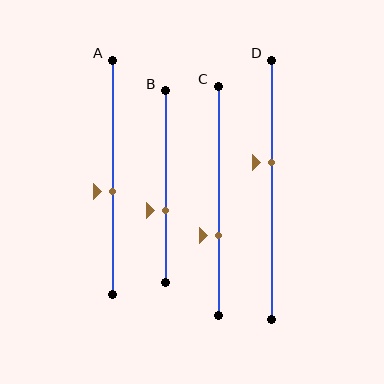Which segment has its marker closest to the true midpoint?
Segment A has its marker closest to the true midpoint.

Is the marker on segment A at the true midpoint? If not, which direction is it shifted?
No, the marker on segment A is shifted downward by about 6% of the segment length.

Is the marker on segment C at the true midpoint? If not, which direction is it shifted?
No, the marker on segment C is shifted downward by about 15% of the segment length.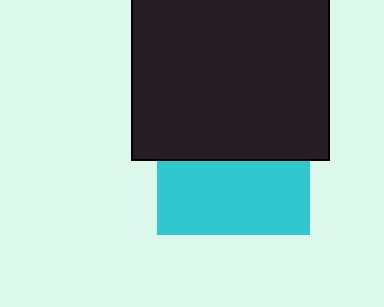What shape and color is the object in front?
The object in front is a black square.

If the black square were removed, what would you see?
You would see the complete cyan square.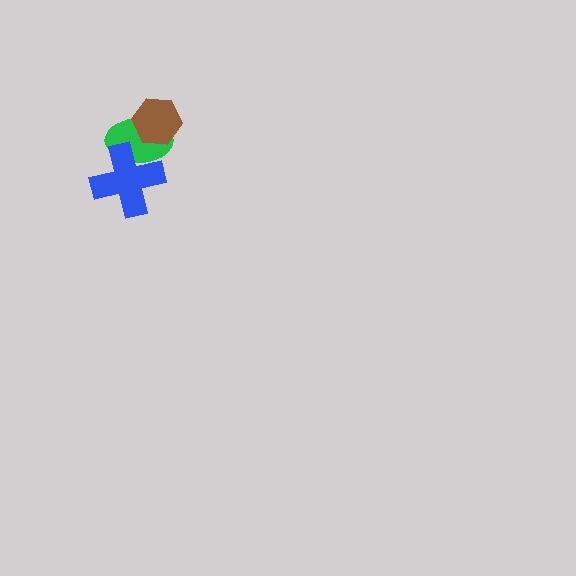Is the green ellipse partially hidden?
Yes, it is partially covered by another shape.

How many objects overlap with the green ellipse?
2 objects overlap with the green ellipse.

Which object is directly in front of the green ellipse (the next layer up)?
The brown hexagon is directly in front of the green ellipse.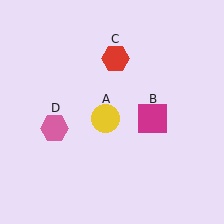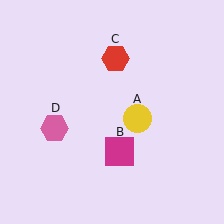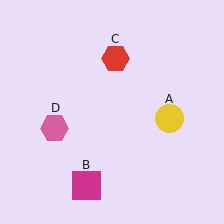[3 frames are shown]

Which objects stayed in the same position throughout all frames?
Red hexagon (object C) and pink hexagon (object D) remained stationary.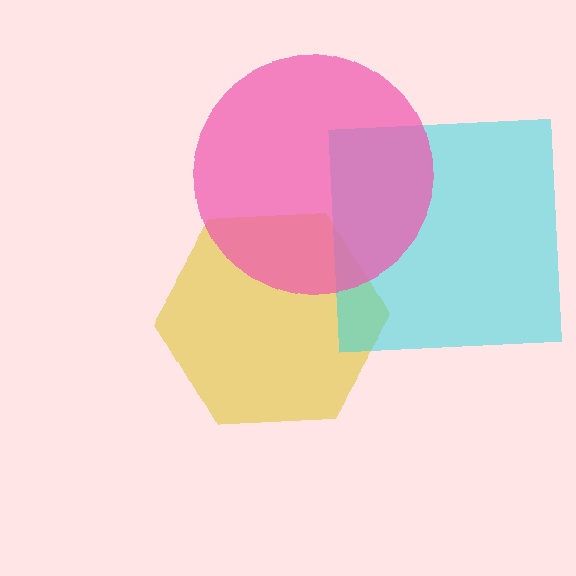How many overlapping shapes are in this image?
There are 3 overlapping shapes in the image.